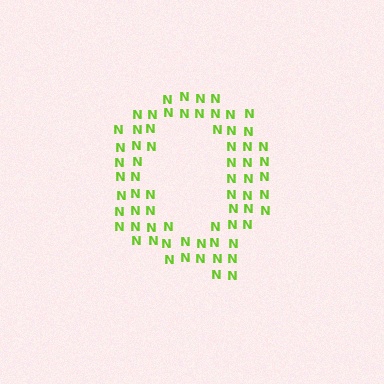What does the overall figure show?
The overall figure shows the letter Q.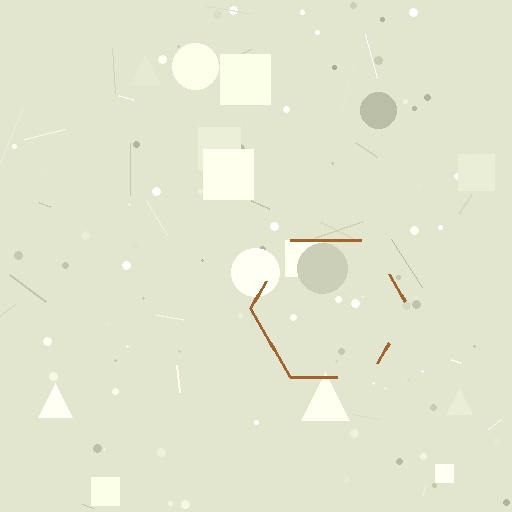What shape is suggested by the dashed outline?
The dashed outline suggests a hexagon.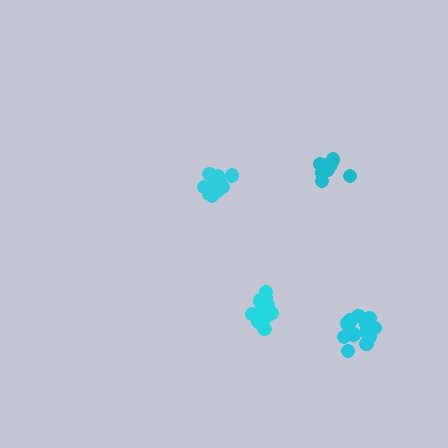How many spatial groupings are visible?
There are 4 spatial groupings.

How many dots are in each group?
Group 1: 11 dots, Group 2: 8 dots, Group 3: 12 dots, Group 4: 13 dots (44 total).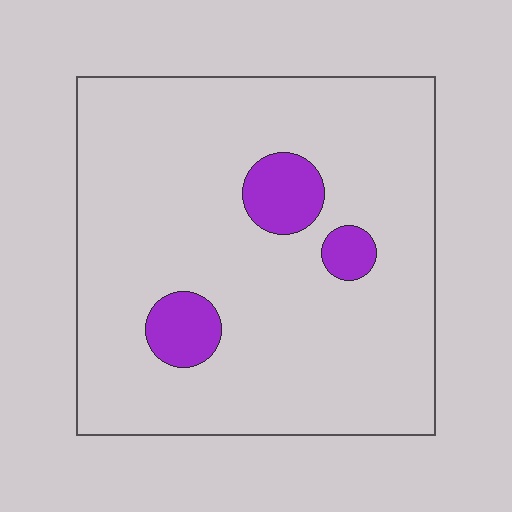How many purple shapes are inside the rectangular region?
3.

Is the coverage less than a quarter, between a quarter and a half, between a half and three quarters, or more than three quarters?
Less than a quarter.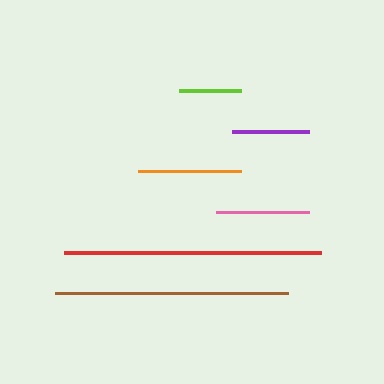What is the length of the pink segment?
The pink segment is approximately 93 pixels long.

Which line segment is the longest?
The red line is the longest at approximately 257 pixels.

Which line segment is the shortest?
The lime line is the shortest at approximately 62 pixels.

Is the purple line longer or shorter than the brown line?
The brown line is longer than the purple line.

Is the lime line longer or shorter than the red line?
The red line is longer than the lime line.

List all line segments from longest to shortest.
From longest to shortest: red, brown, orange, pink, purple, lime.